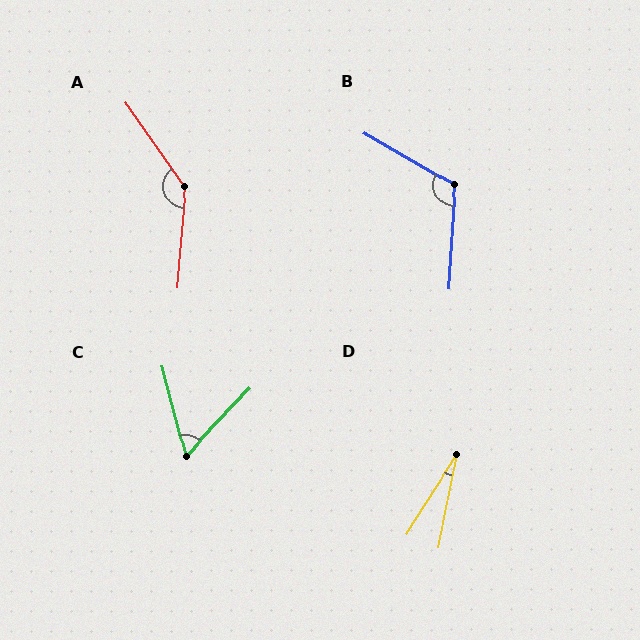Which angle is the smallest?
D, at approximately 21 degrees.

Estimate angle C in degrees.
Approximately 58 degrees.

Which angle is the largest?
A, at approximately 140 degrees.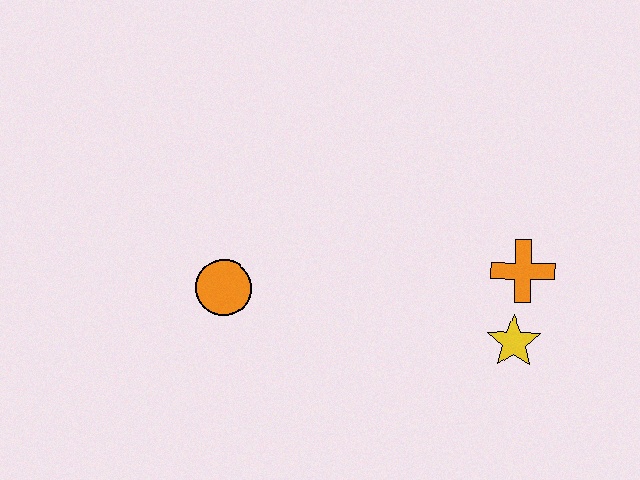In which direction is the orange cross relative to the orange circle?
The orange cross is to the right of the orange circle.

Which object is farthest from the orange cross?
The orange circle is farthest from the orange cross.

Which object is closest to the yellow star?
The orange cross is closest to the yellow star.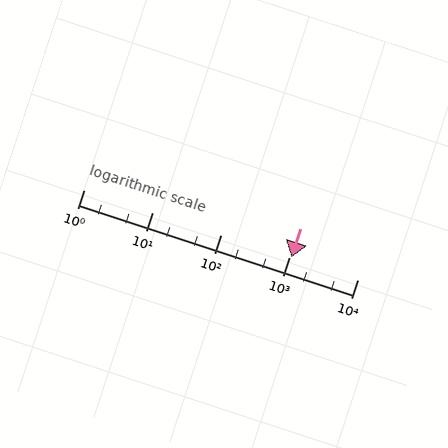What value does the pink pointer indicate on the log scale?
The pointer indicates approximately 1100.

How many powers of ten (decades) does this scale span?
The scale spans 4 decades, from 1 to 10000.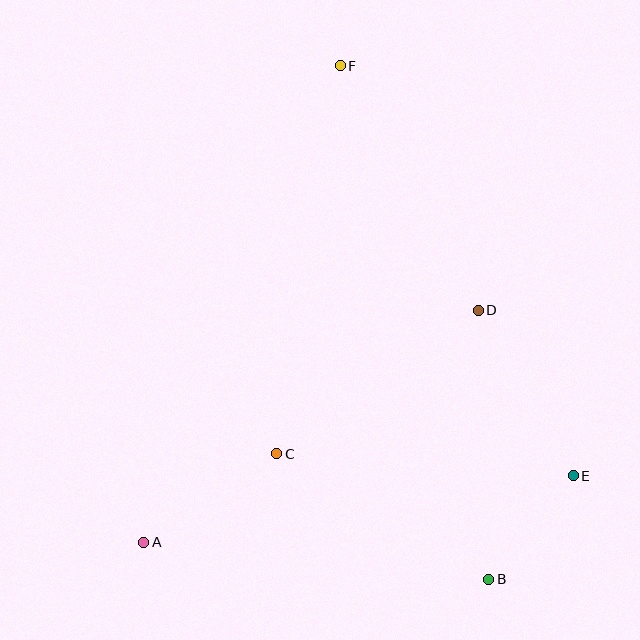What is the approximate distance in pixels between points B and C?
The distance between B and C is approximately 246 pixels.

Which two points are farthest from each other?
Points B and F are farthest from each other.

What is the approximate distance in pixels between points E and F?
The distance between E and F is approximately 471 pixels.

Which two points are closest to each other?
Points B and E are closest to each other.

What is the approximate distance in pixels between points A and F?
The distance between A and F is approximately 515 pixels.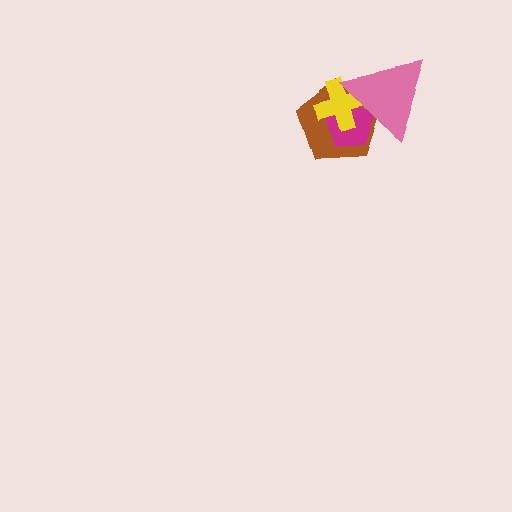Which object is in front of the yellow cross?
The pink triangle is in front of the yellow cross.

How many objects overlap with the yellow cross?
3 objects overlap with the yellow cross.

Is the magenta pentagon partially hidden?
Yes, it is partially covered by another shape.